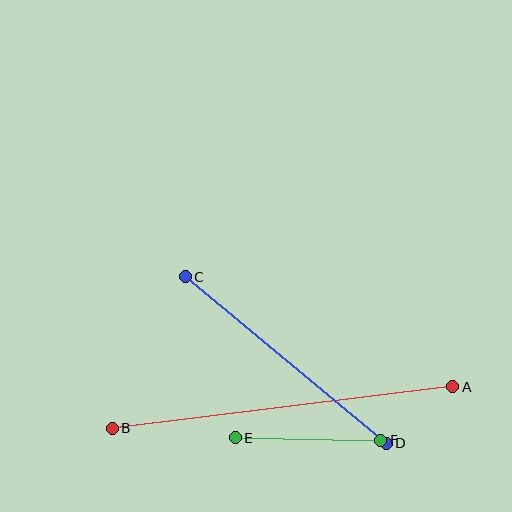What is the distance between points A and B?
The distance is approximately 344 pixels.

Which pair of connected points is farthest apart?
Points A and B are farthest apart.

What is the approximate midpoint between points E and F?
The midpoint is at approximately (308, 439) pixels.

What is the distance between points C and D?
The distance is approximately 261 pixels.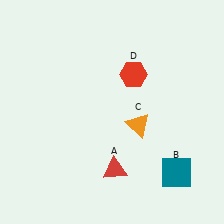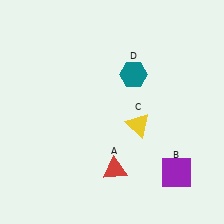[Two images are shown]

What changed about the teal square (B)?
In Image 1, B is teal. In Image 2, it changed to purple.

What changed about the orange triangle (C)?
In Image 1, C is orange. In Image 2, it changed to yellow.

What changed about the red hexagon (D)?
In Image 1, D is red. In Image 2, it changed to teal.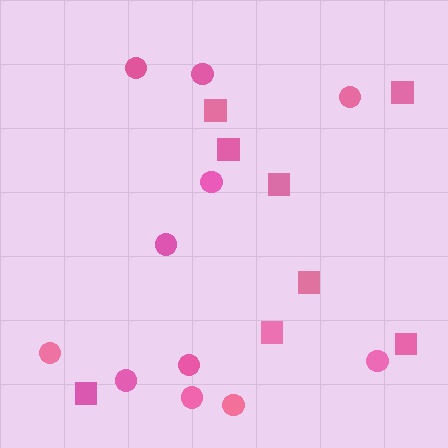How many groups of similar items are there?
There are 2 groups: one group of squares (8) and one group of circles (11).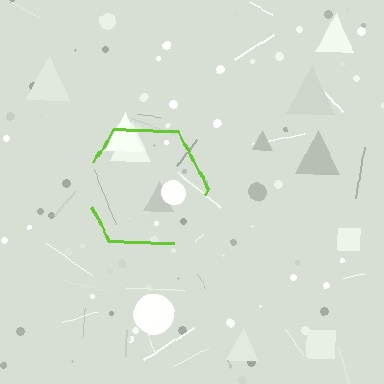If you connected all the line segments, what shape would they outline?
They would outline a hexagon.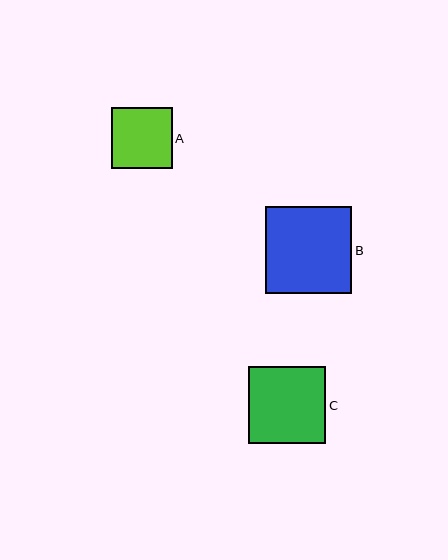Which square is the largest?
Square B is the largest with a size of approximately 86 pixels.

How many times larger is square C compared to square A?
Square C is approximately 1.3 times the size of square A.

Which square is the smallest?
Square A is the smallest with a size of approximately 61 pixels.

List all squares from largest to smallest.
From largest to smallest: B, C, A.